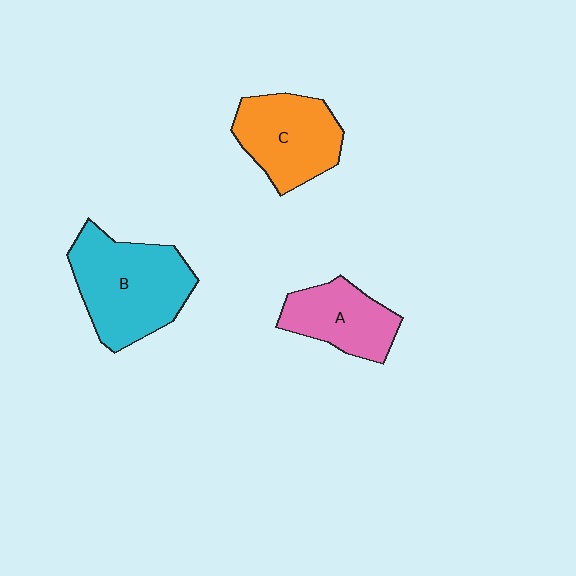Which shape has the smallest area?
Shape A (pink).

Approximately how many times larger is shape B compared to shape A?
Approximately 1.6 times.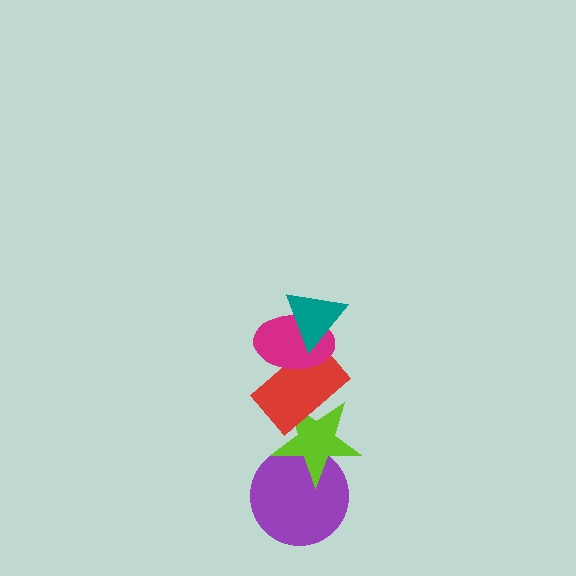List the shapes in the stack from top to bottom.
From top to bottom: the teal triangle, the magenta ellipse, the red rectangle, the lime star, the purple circle.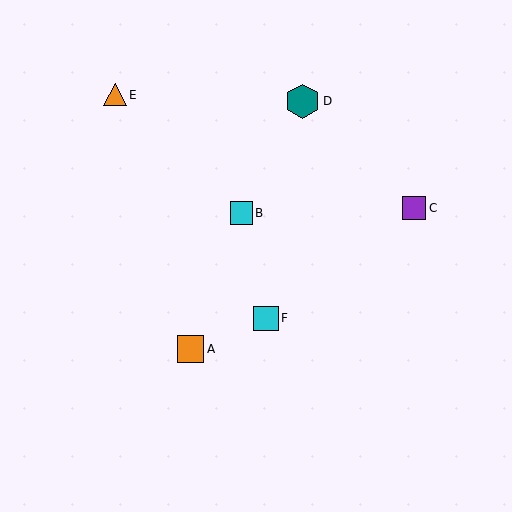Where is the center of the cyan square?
The center of the cyan square is at (241, 213).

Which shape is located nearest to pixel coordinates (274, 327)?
The cyan square (labeled F) at (266, 318) is nearest to that location.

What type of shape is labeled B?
Shape B is a cyan square.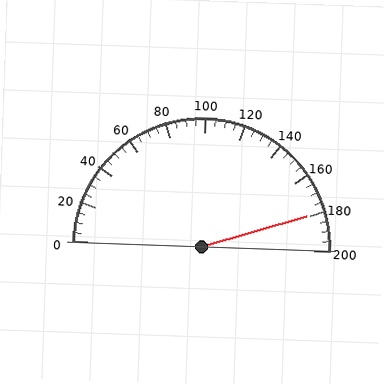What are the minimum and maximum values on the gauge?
The gauge ranges from 0 to 200.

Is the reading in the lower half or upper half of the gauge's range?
The reading is in the upper half of the range (0 to 200).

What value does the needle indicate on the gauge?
The needle indicates approximately 180.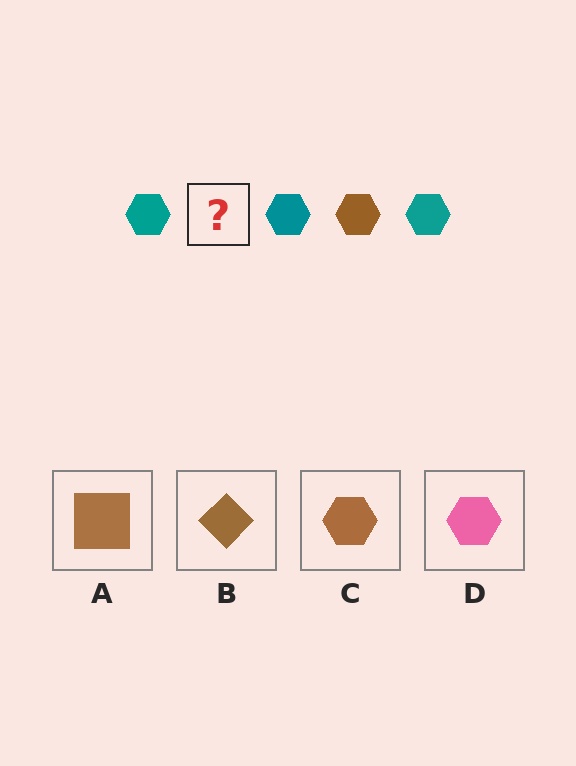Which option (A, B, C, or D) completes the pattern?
C.